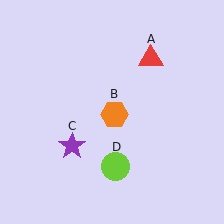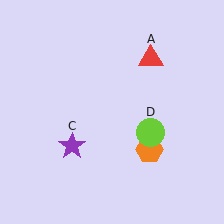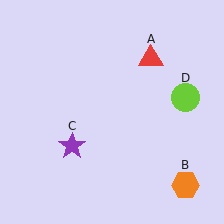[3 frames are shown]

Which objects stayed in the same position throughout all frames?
Red triangle (object A) and purple star (object C) remained stationary.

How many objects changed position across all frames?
2 objects changed position: orange hexagon (object B), lime circle (object D).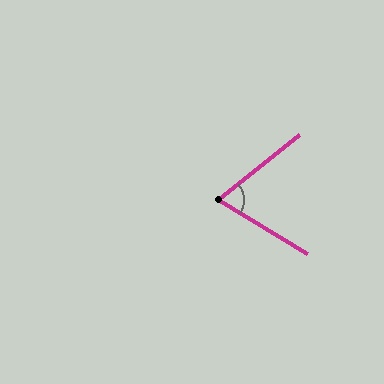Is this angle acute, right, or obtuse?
It is acute.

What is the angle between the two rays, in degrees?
Approximately 70 degrees.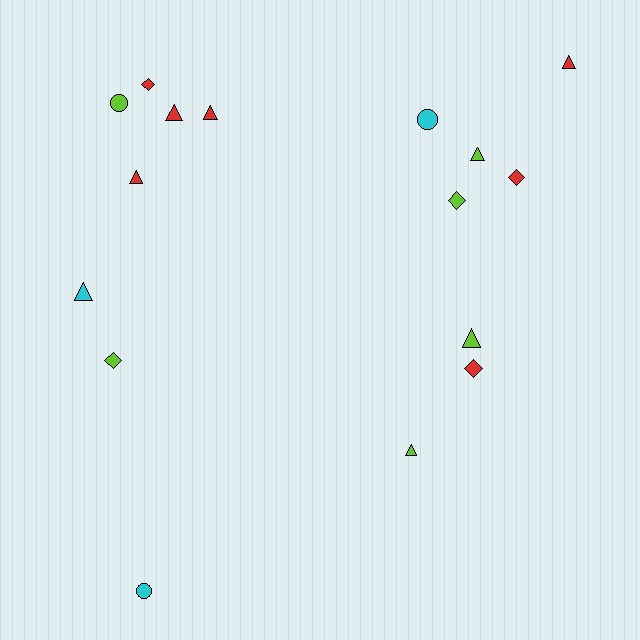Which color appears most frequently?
Red, with 7 objects.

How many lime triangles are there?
There are 3 lime triangles.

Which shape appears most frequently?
Triangle, with 8 objects.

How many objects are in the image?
There are 16 objects.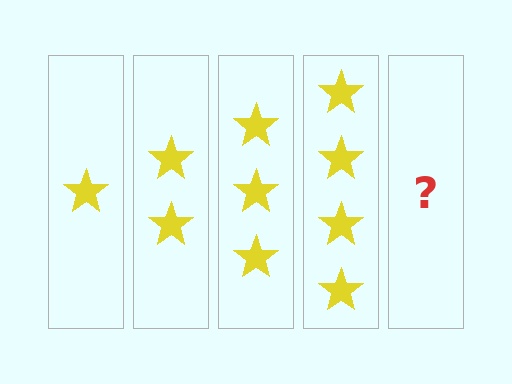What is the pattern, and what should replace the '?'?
The pattern is that each step adds one more star. The '?' should be 5 stars.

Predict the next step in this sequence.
The next step is 5 stars.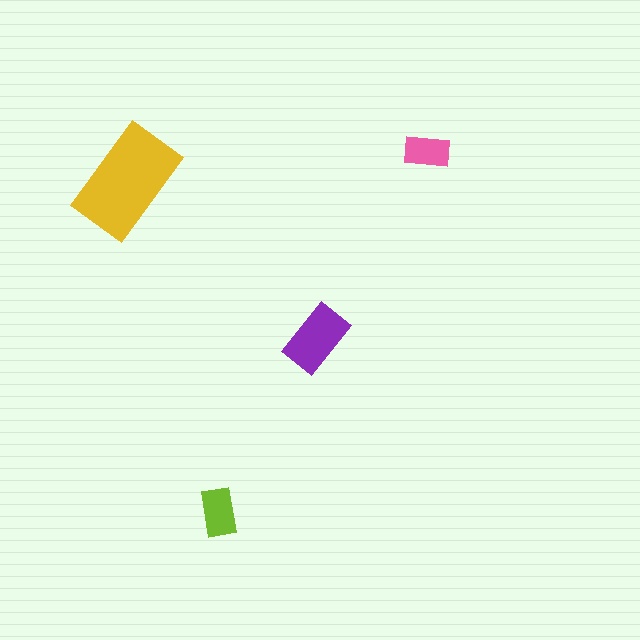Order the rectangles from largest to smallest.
the yellow one, the purple one, the lime one, the pink one.